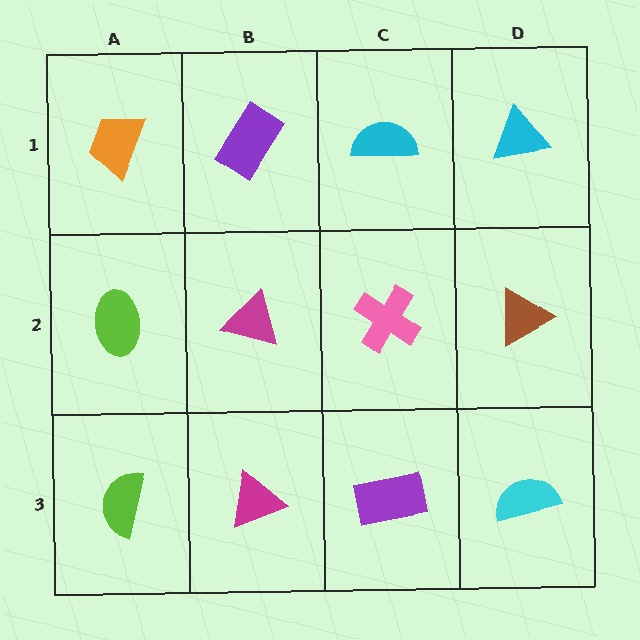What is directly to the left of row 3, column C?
A magenta triangle.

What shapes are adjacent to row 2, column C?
A cyan semicircle (row 1, column C), a purple rectangle (row 3, column C), a magenta triangle (row 2, column B), a brown triangle (row 2, column D).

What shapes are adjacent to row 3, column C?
A pink cross (row 2, column C), a magenta triangle (row 3, column B), a cyan semicircle (row 3, column D).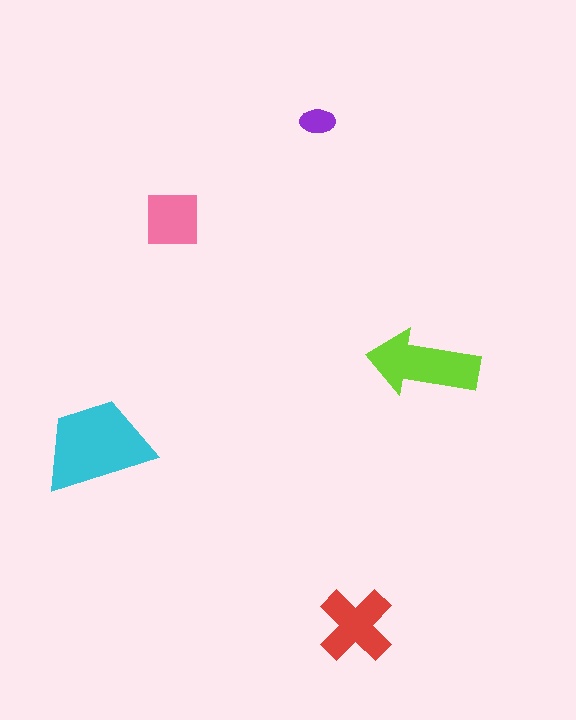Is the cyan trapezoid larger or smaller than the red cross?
Larger.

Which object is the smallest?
The purple ellipse.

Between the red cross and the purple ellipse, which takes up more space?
The red cross.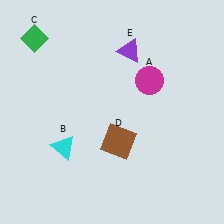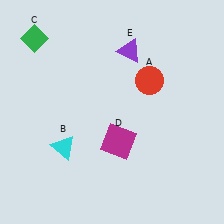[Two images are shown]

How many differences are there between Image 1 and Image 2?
There are 2 differences between the two images.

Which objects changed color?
A changed from magenta to red. D changed from brown to magenta.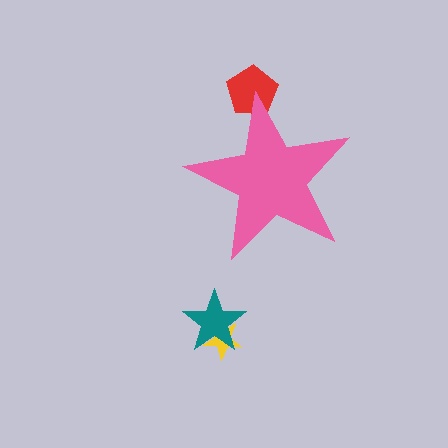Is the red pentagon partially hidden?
Yes, the red pentagon is partially hidden behind the pink star.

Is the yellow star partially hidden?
No, the yellow star is fully visible.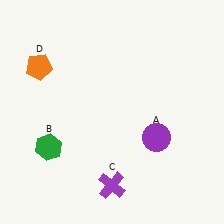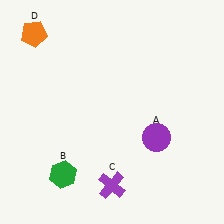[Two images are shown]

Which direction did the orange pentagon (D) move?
The orange pentagon (D) moved up.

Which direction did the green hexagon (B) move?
The green hexagon (B) moved down.